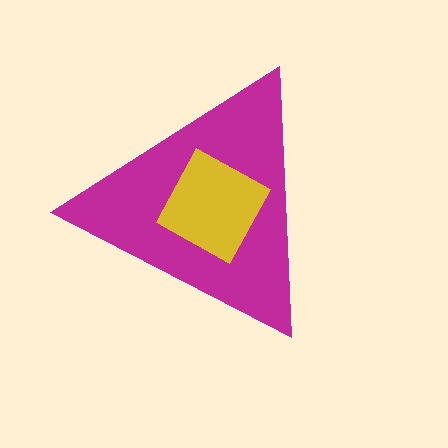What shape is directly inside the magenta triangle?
The yellow diamond.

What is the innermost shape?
The yellow diamond.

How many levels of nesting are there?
2.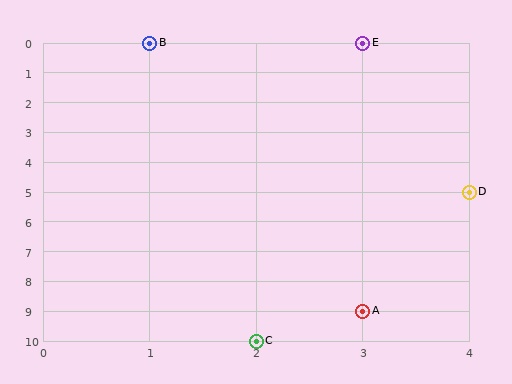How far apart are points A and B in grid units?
Points A and B are 2 columns and 9 rows apart (about 9.2 grid units diagonally).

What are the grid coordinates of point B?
Point B is at grid coordinates (1, 0).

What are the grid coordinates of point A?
Point A is at grid coordinates (3, 9).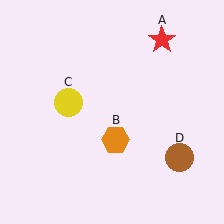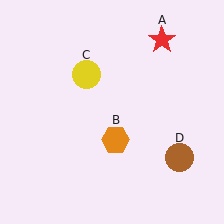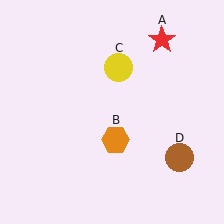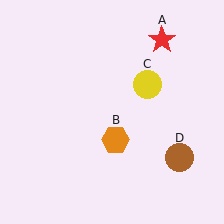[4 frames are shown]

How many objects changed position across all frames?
1 object changed position: yellow circle (object C).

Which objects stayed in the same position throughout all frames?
Red star (object A) and orange hexagon (object B) and brown circle (object D) remained stationary.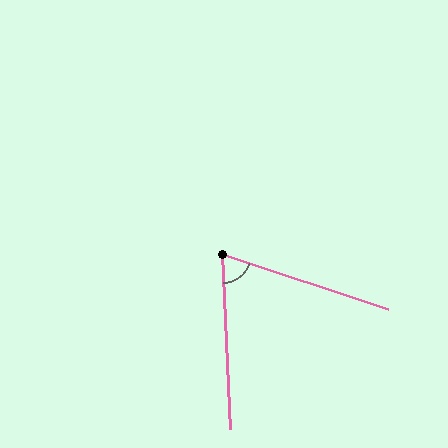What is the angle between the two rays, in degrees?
Approximately 69 degrees.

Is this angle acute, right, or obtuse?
It is acute.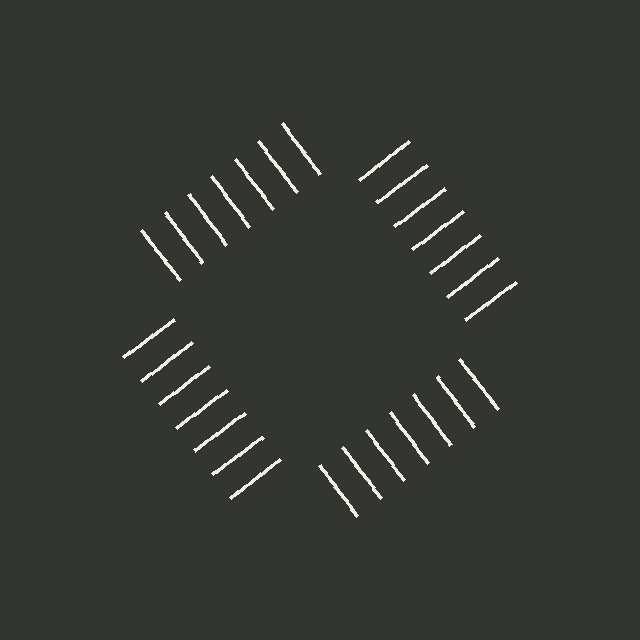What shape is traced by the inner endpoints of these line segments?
An illusory square — the line segments terminate on its edges but no continuous stroke is drawn.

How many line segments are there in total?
28 — 7 along each of the 4 edges.